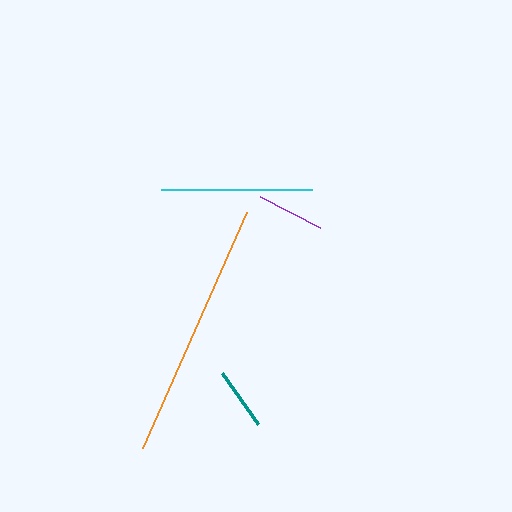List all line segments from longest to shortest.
From longest to shortest: orange, cyan, purple, teal.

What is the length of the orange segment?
The orange segment is approximately 259 pixels long.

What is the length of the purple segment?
The purple segment is approximately 67 pixels long.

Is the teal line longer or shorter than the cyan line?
The cyan line is longer than the teal line.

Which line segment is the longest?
The orange line is the longest at approximately 259 pixels.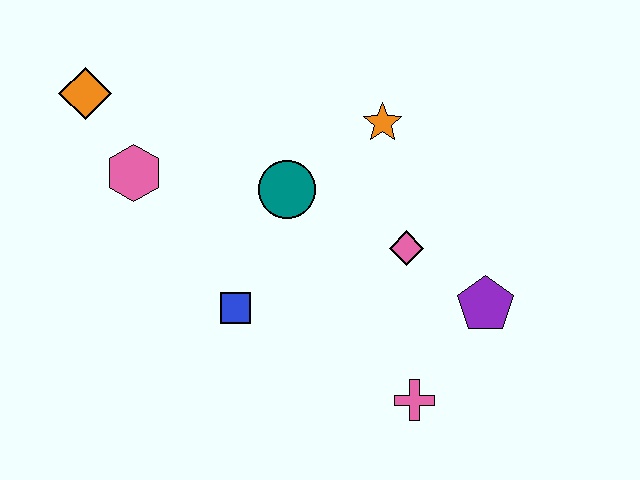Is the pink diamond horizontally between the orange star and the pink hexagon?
No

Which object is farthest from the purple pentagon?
The orange diamond is farthest from the purple pentagon.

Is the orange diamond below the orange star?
No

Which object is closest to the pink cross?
The purple pentagon is closest to the pink cross.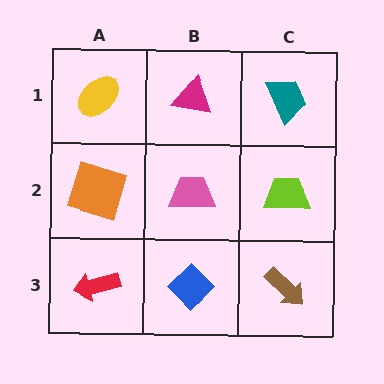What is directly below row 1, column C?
A lime trapezoid.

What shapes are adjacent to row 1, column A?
An orange square (row 2, column A), a magenta triangle (row 1, column B).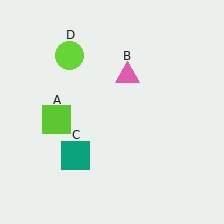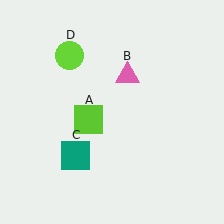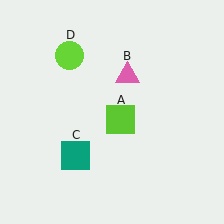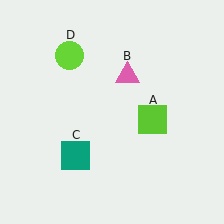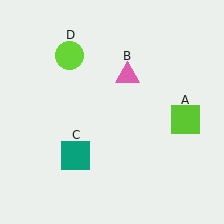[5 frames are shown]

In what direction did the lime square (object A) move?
The lime square (object A) moved right.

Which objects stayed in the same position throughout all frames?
Pink triangle (object B) and teal square (object C) and lime circle (object D) remained stationary.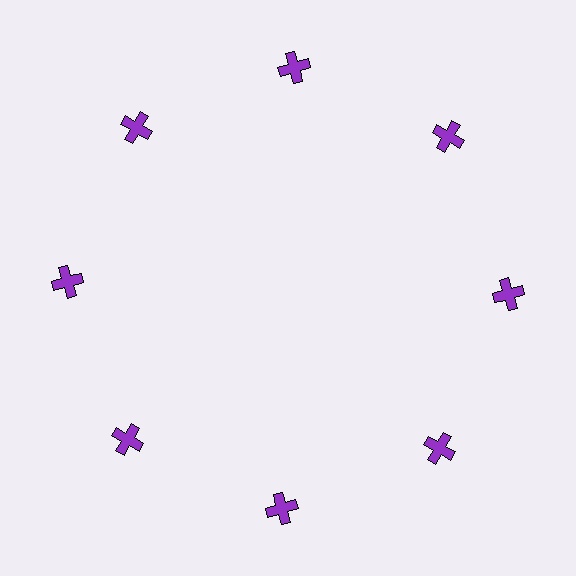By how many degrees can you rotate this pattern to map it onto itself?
The pattern maps onto itself every 45 degrees of rotation.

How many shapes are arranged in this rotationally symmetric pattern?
There are 8 shapes, arranged in 8 groups of 1.